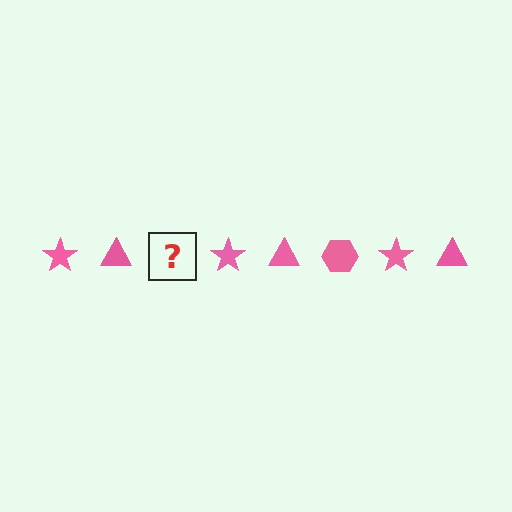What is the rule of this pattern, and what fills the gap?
The rule is that the pattern cycles through star, triangle, hexagon shapes in pink. The gap should be filled with a pink hexagon.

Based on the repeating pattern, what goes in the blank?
The blank should be a pink hexagon.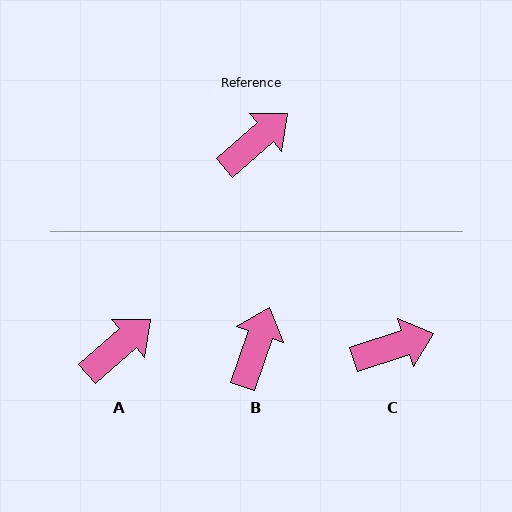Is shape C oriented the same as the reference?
No, it is off by about 23 degrees.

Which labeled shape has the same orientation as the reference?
A.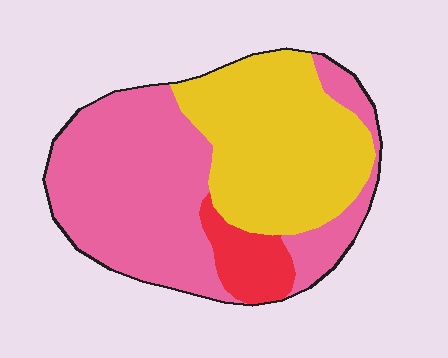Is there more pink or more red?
Pink.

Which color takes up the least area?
Red, at roughly 10%.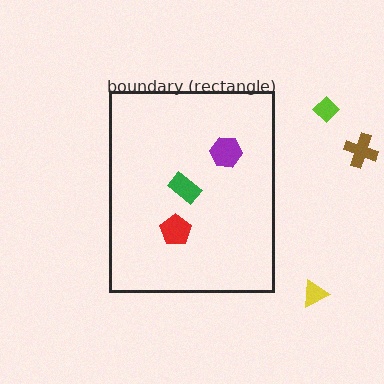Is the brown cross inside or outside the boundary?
Outside.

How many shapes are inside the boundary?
3 inside, 3 outside.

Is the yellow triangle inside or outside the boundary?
Outside.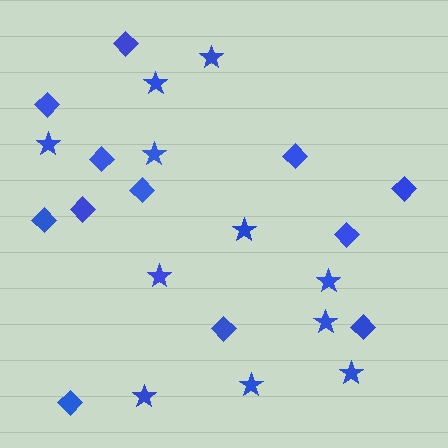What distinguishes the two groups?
There are 2 groups: one group of diamonds (12) and one group of stars (11).